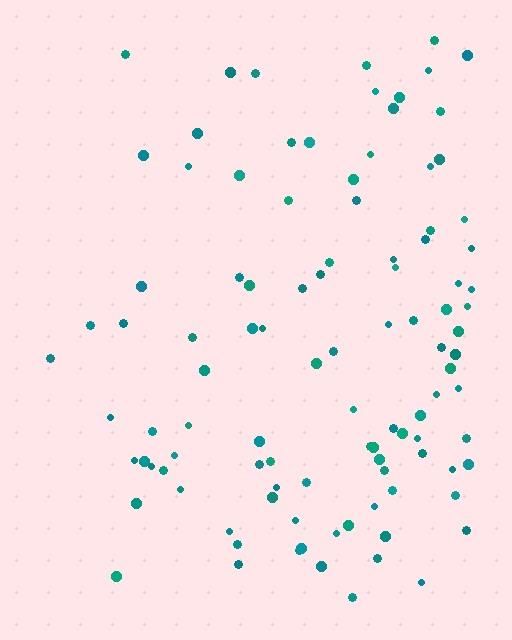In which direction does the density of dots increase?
From left to right, with the right side densest.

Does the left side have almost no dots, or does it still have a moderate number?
Still a moderate number, just noticeably fewer than the right.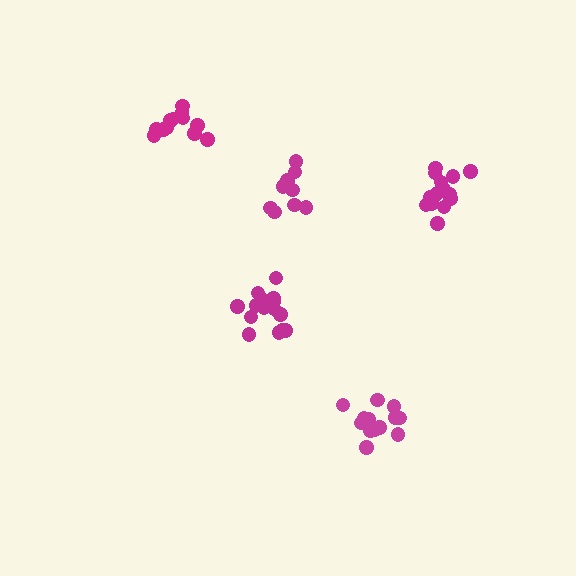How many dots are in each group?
Group 1: 10 dots, Group 2: 15 dots, Group 3: 12 dots, Group 4: 14 dots, Group 5: 15 dots (66 total).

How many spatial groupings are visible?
There are 5 spatial groupings.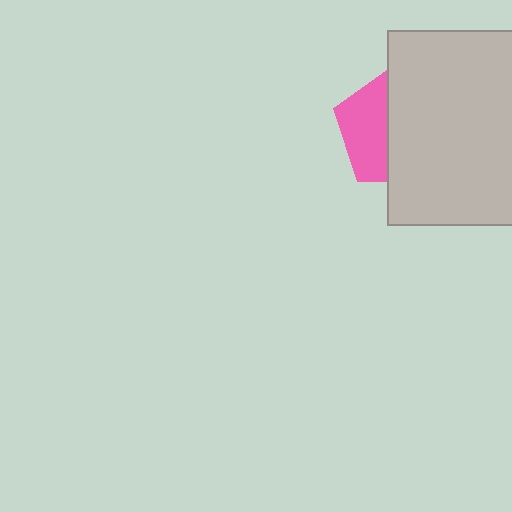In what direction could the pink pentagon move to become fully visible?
The pink pentagon could move left. That would shift it out from behind the light gray rectangle entirely.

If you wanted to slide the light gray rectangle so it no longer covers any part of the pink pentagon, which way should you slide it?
Slide it right — that is the most direct way to separate the two shapes.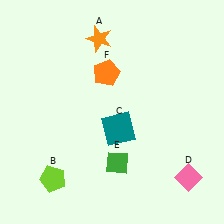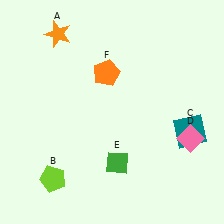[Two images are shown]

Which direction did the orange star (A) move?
The orange star (A) moved left.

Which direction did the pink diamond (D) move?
The pink diamond (D) moved up.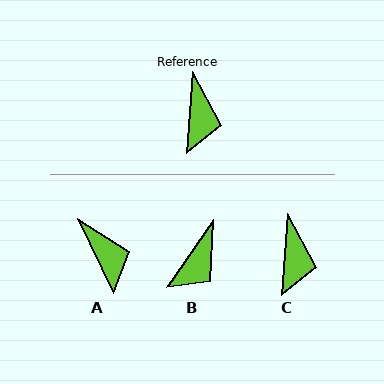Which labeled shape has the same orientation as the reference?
C.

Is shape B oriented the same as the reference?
No, it is off by about 31 degrees.